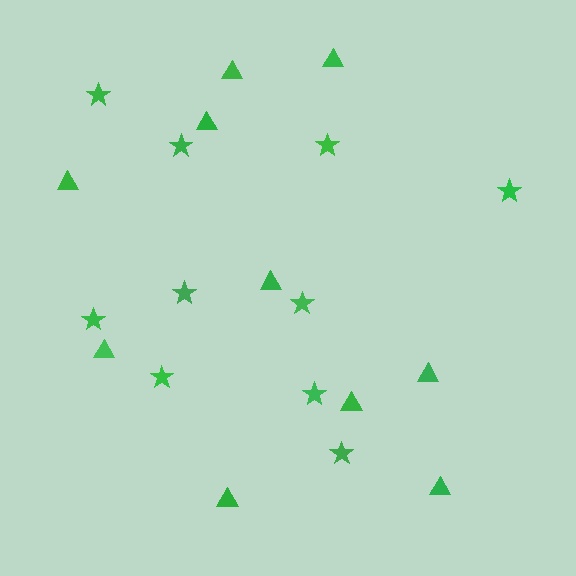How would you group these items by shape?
There are 2 groups: one group of triangles (10) and one group of stars (10).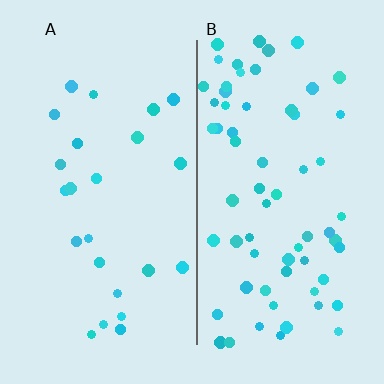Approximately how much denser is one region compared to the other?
Approximately 2.8× — region B over region A.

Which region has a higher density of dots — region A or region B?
B (the right).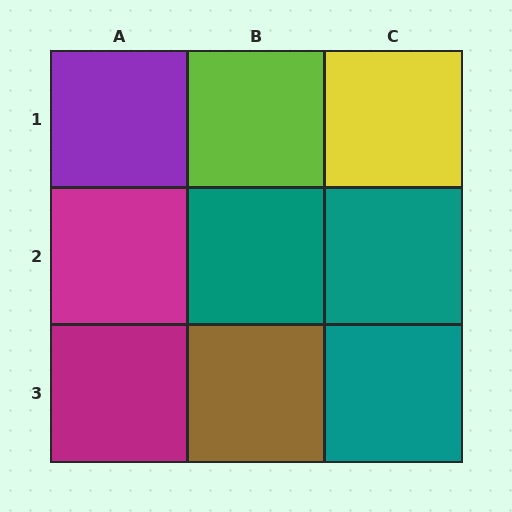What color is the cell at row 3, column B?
Brown.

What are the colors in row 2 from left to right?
Magenta, teal, teal.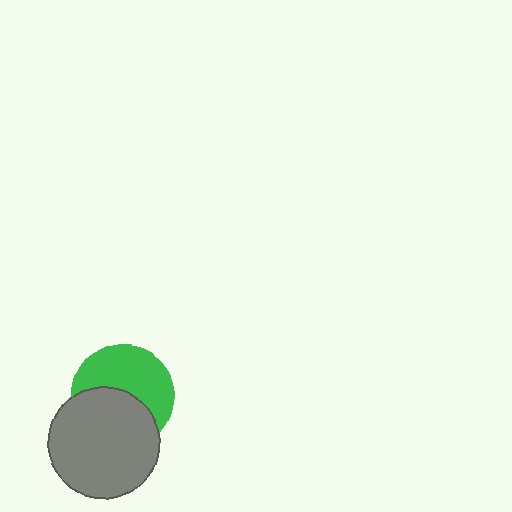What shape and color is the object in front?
The object in front is a gray circle.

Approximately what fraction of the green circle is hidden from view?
Roughly 47% of the green circle is hidden behind the gray circle.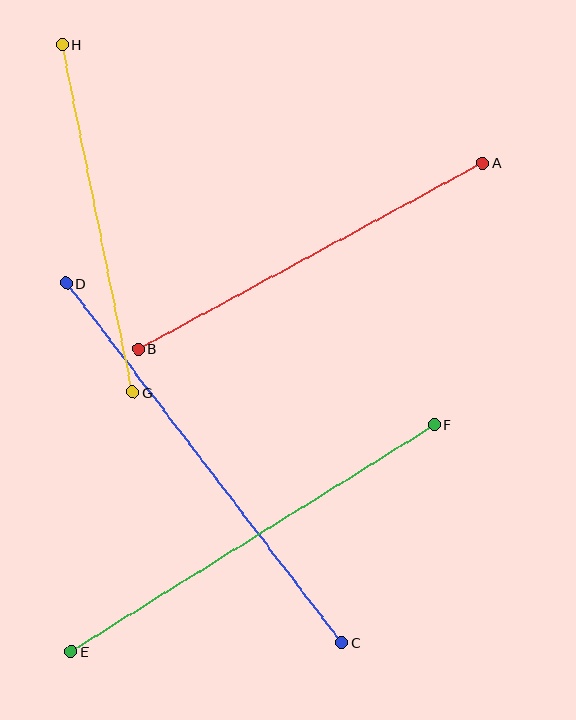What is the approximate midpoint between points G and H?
The midpoint is at approximately (98, 218) pixels.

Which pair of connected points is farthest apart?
Points C and D are farthest apart.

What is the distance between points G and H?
The distance is approximately 355 pixels.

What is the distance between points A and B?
The distance is approximately 391 pixels.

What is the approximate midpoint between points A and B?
The midpoint is at approximately (311, 256) pixels.